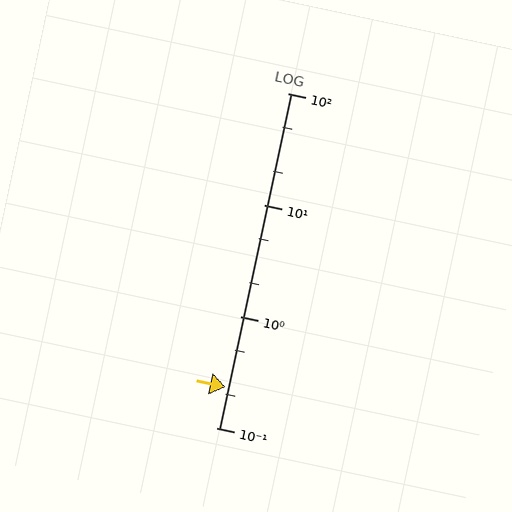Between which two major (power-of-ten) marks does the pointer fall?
The pointer is between 0.1 and 1.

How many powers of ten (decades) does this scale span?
The scale spans 3 decades, from 0.1 to 100.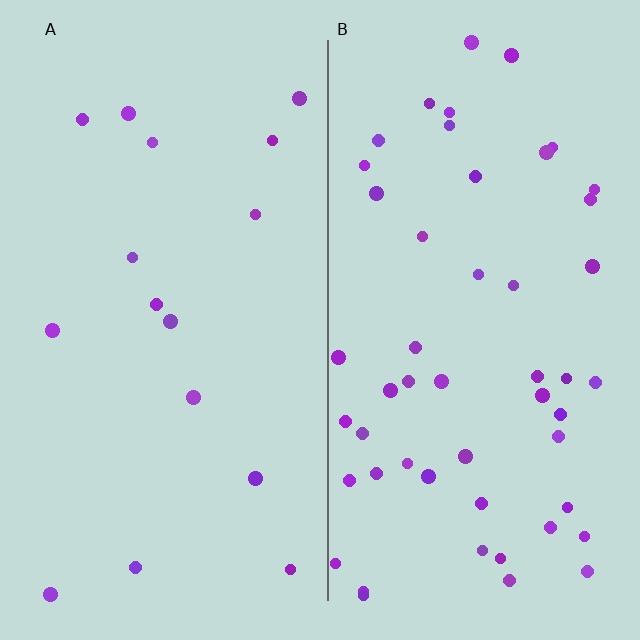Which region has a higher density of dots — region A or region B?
B (the right).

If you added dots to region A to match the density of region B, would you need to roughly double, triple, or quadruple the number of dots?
Approximately triple.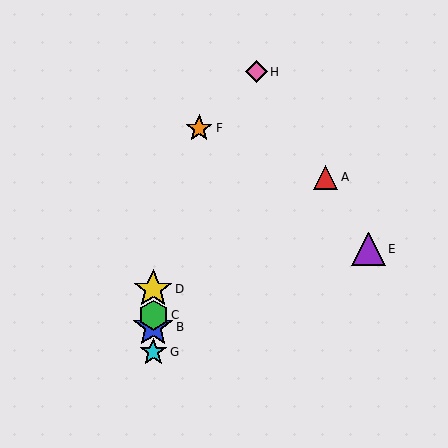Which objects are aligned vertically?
Objects B, C, D, G are aligned vertically.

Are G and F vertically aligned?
No, G is at x≈153 and F is at x≈199.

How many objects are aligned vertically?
4 objects (B, C, D, G) are aligned vertically.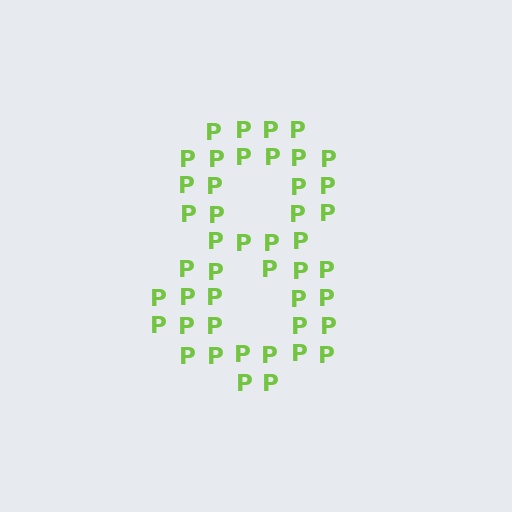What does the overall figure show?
The overall figure shows the digit 8.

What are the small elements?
The small elements are letter P's.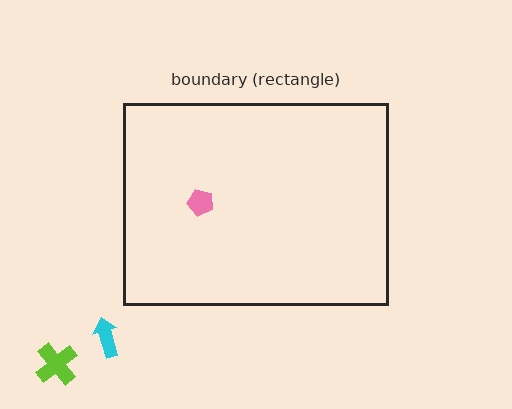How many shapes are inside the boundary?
1 inside, 2 outside.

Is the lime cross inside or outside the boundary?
Outside.